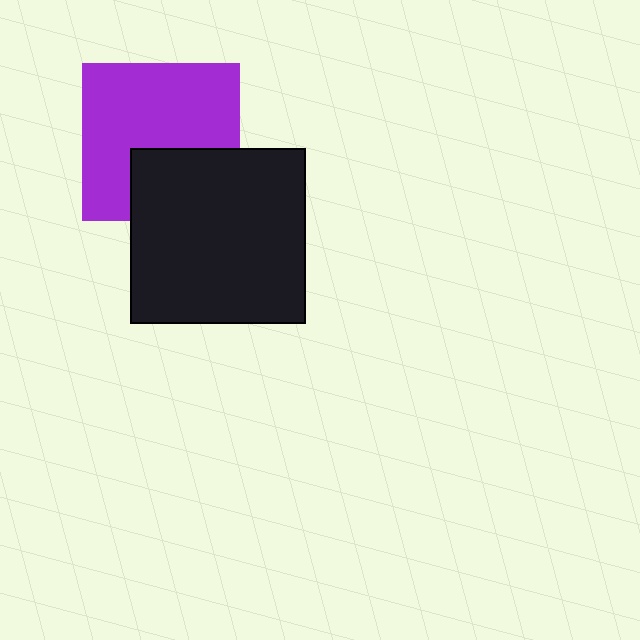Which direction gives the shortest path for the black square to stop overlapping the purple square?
Moving down gives the shortest separation.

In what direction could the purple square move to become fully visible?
The purple square could move up. That would shift it out from behind the black square entirely.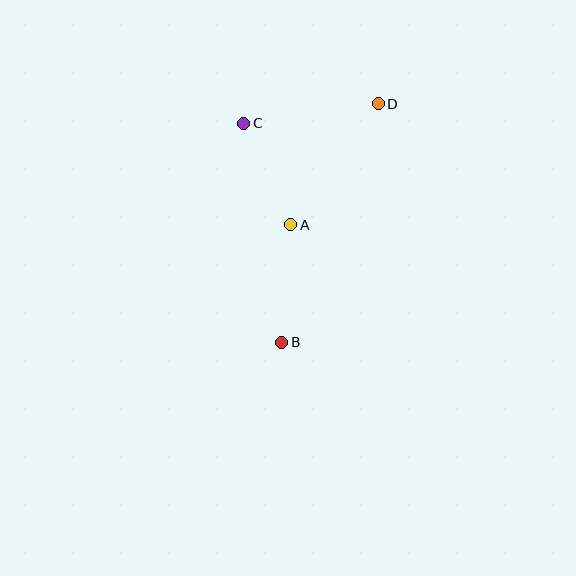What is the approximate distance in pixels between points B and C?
The distance between B and C is approximately 223 pixels.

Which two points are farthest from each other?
Points B and D are farthest from each other.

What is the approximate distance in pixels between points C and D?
The distance between C and D is approximately 136 pixels.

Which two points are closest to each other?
Points A and C are closest to each other.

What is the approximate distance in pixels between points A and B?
The distance between A and B is approximately 118 pixels.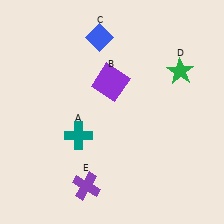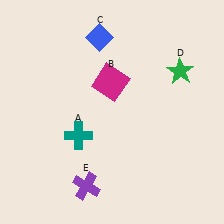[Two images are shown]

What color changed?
The square (B) changed from purple in Image 1 to magenta in Image 2.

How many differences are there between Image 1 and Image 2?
There is 1 difference between the two images.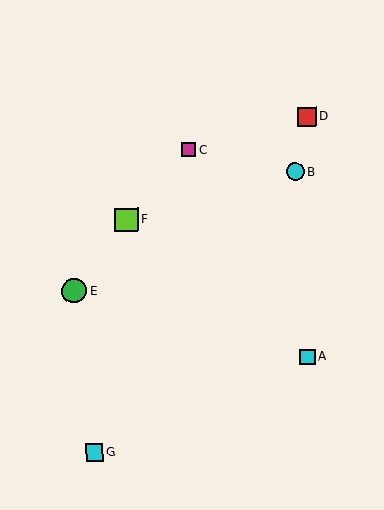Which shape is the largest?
The green circle (labeled E) is the largest.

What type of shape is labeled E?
Shape E is a green circle.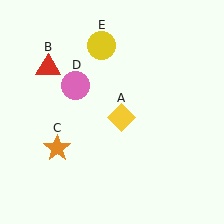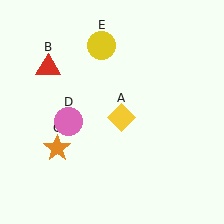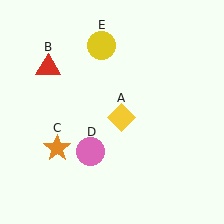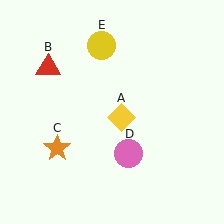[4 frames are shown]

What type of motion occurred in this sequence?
The pink circle (object D) rotated counterclockwise around the center of the scene.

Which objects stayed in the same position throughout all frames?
Yellow diamond (object A) and red triangle (object B) and orange star (object C) and yellow circle (object E) remained stationary.